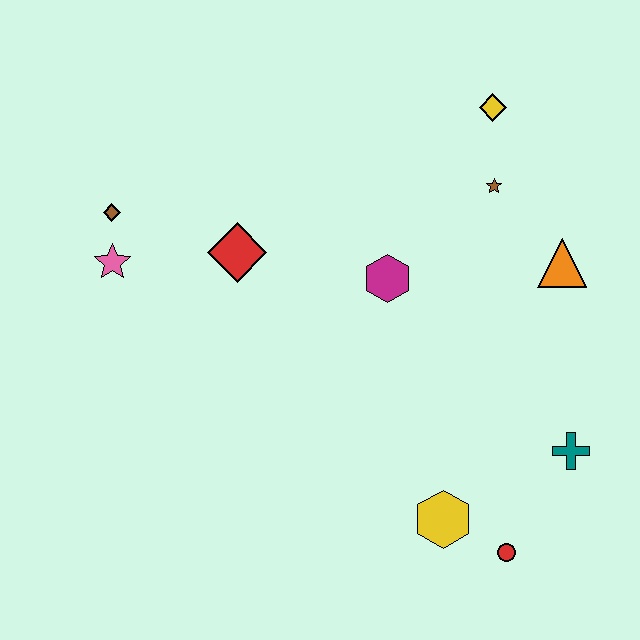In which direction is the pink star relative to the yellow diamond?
The pink star is to the left of the yellow diamond.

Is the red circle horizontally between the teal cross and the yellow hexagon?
Yes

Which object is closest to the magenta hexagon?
The brown star is closest to the magenta hexagon.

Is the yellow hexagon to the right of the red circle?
No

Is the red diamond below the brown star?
Yes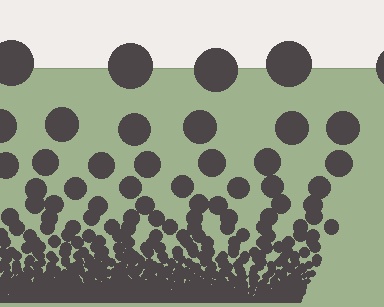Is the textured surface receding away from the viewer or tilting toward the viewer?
The surface appears to tilt toward the viewer. Texture elements get larger and sparser toward the top.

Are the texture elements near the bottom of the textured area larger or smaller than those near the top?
Smaller. The gradient is inverted — elements near the bottom are smaller and denser.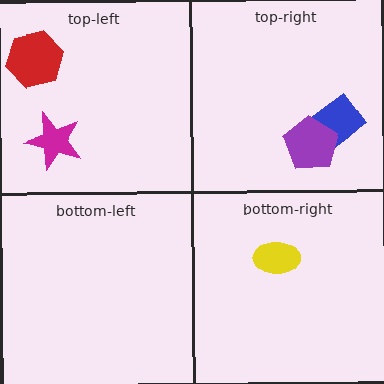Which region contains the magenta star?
The top-left region.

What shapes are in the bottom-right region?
The yellow ellipse.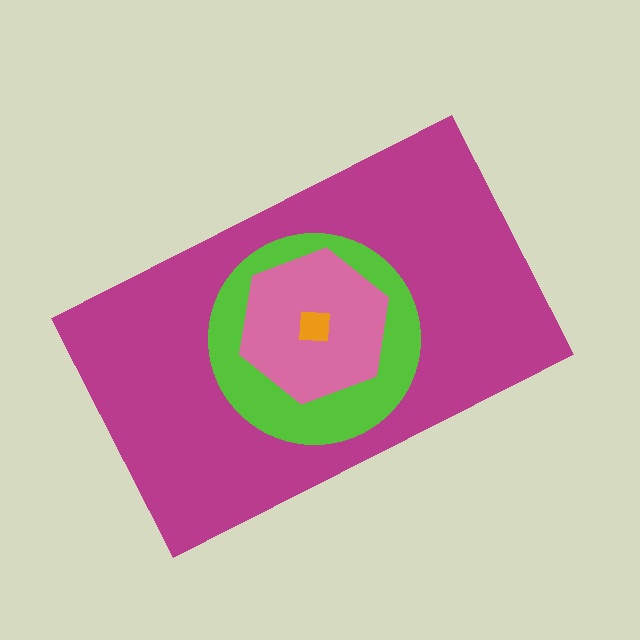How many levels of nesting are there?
4.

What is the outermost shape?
The magenta rectangle.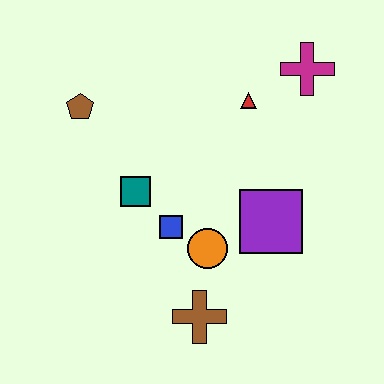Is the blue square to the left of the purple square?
Yes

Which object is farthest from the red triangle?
The brown cross is farthest from the red triangle.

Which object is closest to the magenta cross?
The red triangle is closest to the magenta cross.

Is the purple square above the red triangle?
No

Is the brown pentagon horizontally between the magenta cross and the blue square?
No